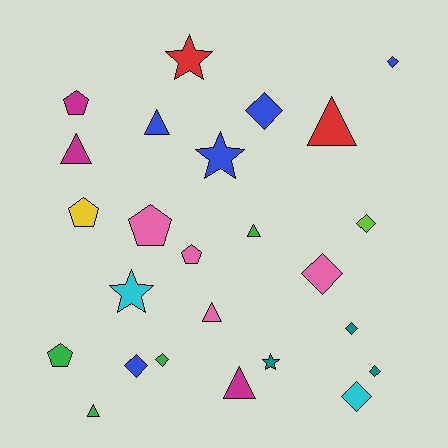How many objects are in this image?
There are 25 objects.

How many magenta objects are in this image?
There are 3 magenta objects.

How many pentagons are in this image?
There are 5 pentagons.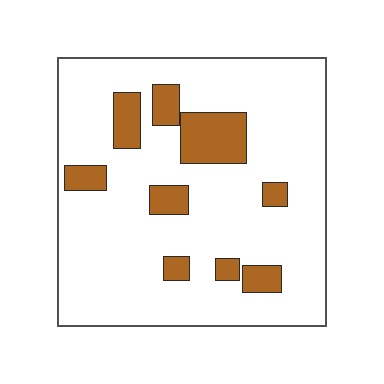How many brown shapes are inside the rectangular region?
9.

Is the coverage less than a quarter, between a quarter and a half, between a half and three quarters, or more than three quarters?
Less than a quarter.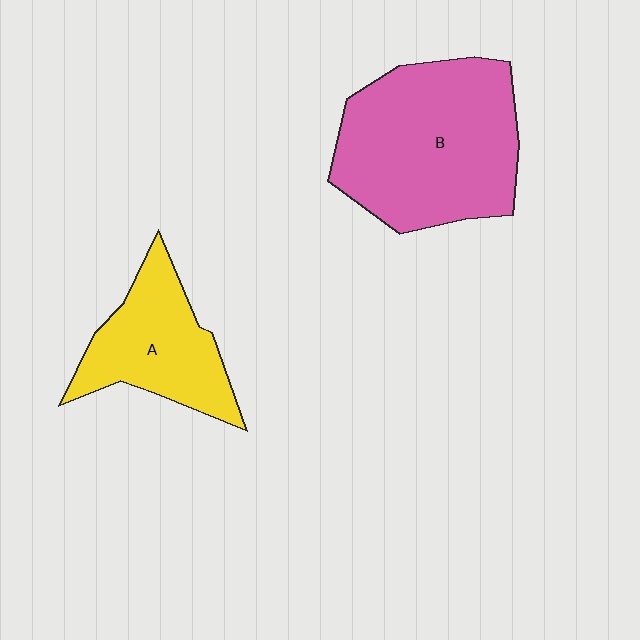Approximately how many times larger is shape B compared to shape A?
Approximately 1.8 times.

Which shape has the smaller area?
Shape A (yellow).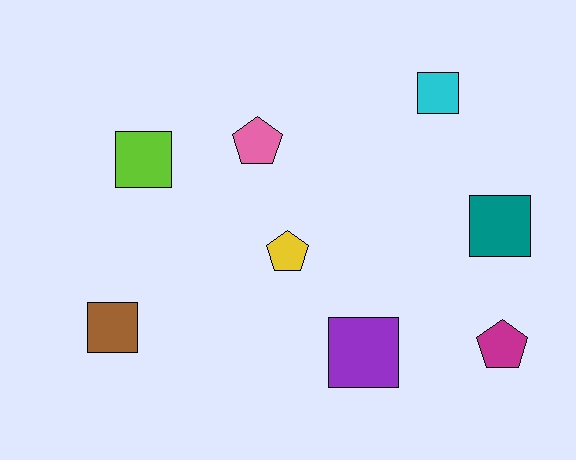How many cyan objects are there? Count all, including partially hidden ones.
There is 1 cyan object.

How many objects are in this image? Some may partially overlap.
There are 8 objects.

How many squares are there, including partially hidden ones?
There are 5 squares.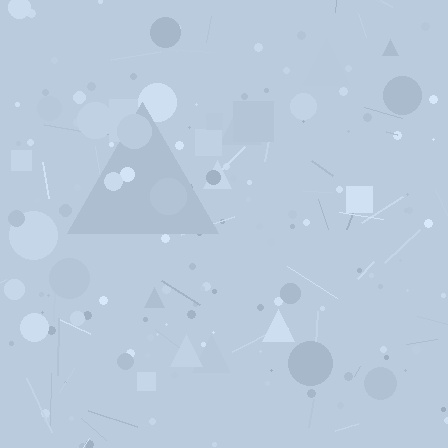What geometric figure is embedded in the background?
A triangle is embedded in the background.